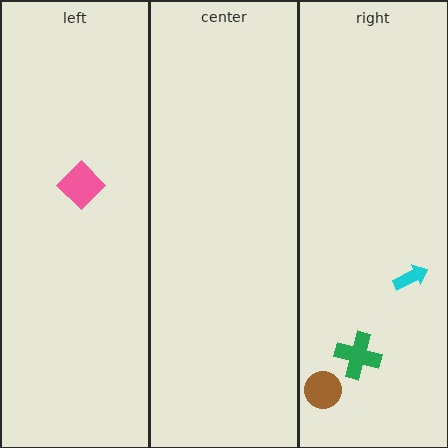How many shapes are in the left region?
1.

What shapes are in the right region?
The cyan arrow, the brown circle, the green cross.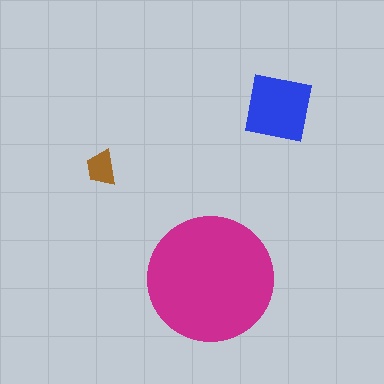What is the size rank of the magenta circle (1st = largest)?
1st.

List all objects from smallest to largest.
The brown trapezoid, the blue square, the magenta circle.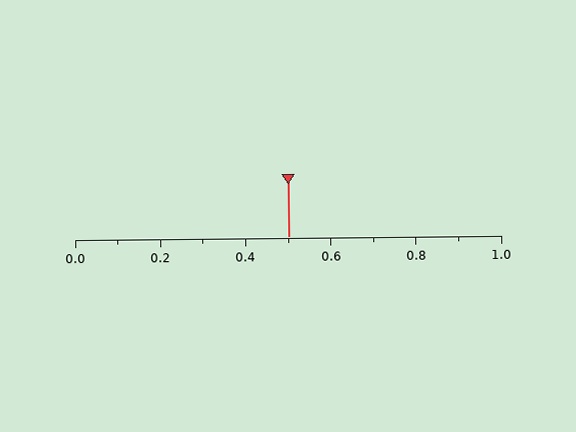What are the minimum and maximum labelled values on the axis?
The axis runs from 0.0 to 1.0.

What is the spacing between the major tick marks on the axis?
The major ticks are spaced 0.2 apart.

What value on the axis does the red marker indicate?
The marker indicates approximately 0.5.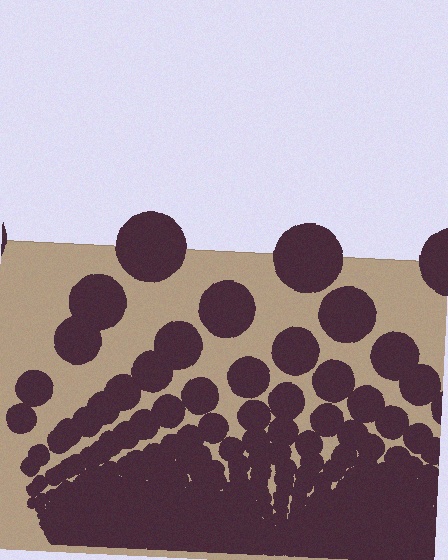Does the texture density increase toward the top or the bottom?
Density increases toward the bottom.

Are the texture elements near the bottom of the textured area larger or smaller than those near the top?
Smaller. The gradient is inverted — elements near the bottom are smaller and denser.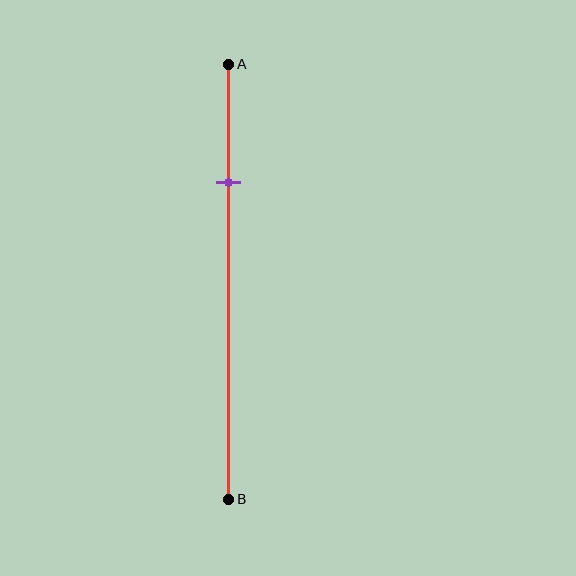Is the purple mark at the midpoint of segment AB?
No, the mark is at about 25% from A, not at the 50% midpoint.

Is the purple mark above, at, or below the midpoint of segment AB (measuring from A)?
The purple mark is above the midpoint of segment AB.